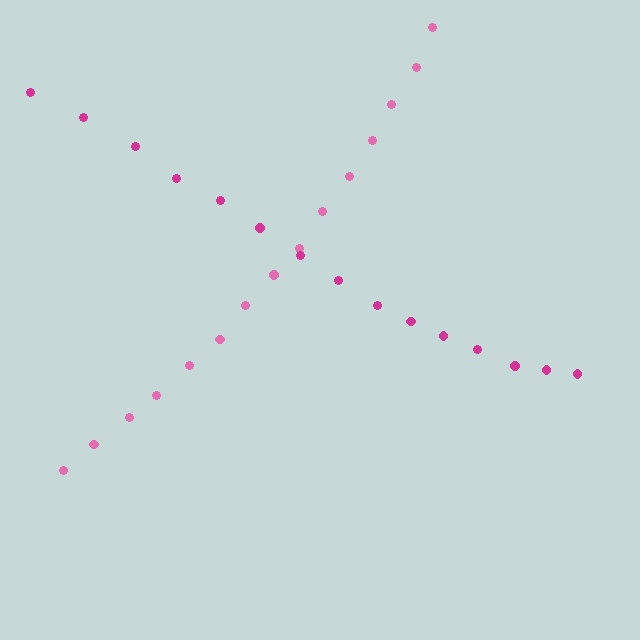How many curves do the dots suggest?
There are 2 distinct paths.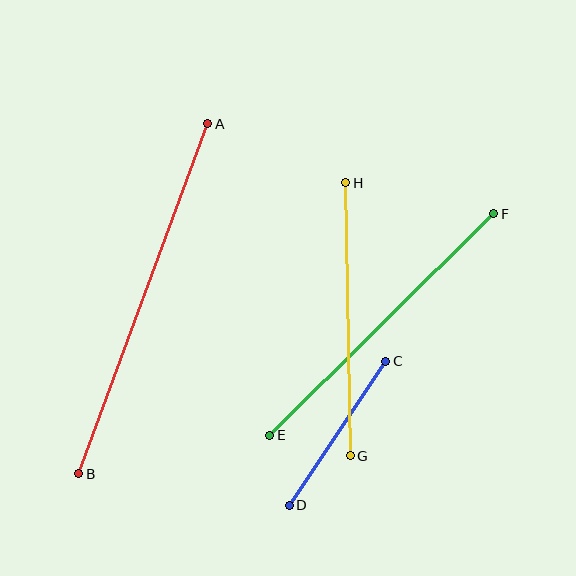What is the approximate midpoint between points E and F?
The midpoint is at approximately (382, 325) pixels.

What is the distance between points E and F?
The distance is approximately 315 pixels.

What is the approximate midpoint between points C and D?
The midpoint is at approximately (338, 433) pixels.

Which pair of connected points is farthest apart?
Points A and B are farthest apart.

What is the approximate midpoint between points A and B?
The midpoint is at approximately (143, 299) pixels.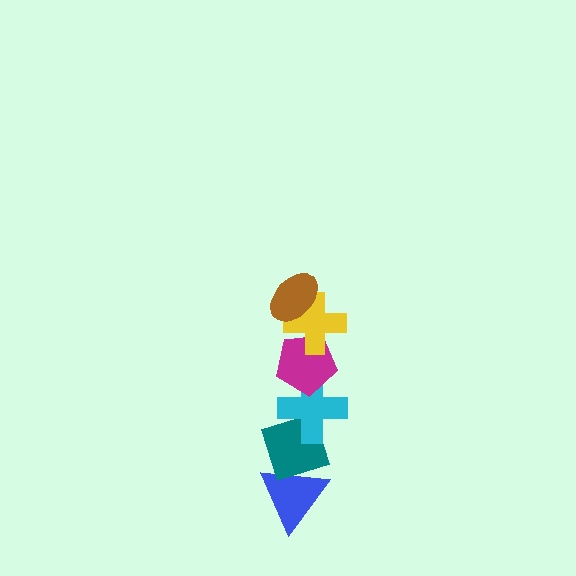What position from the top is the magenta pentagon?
The magenta pentagon is 3rd from the top.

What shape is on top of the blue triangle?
The teal diamond is on top of the blue triangle.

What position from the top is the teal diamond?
The teal diamond is 5th from the top.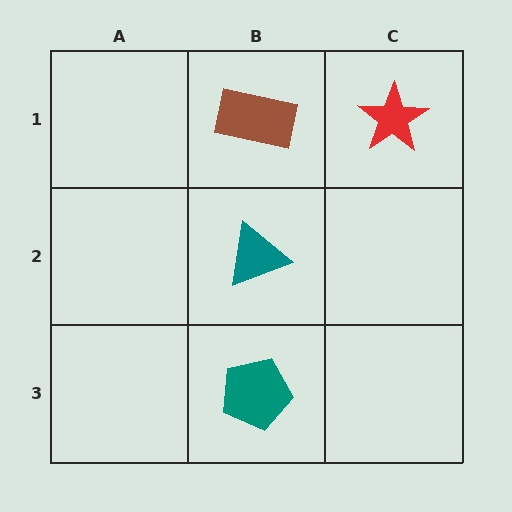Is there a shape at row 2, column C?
No, that cell is empty.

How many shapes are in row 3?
1 shape.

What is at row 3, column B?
A teal pentagon.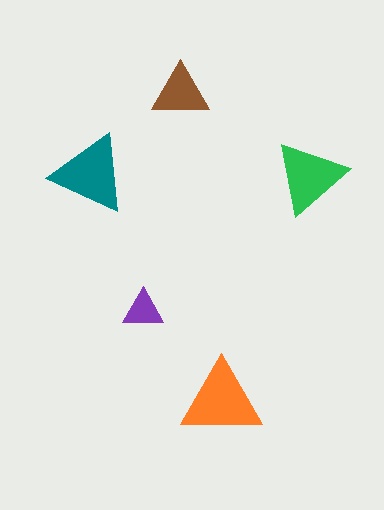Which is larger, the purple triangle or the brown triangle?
The brown one.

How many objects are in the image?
There are 5 objects in the image.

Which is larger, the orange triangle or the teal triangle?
The orange one.